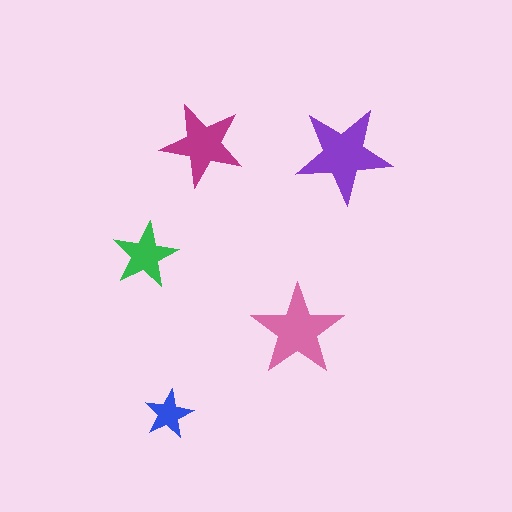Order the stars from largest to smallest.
the purple one, the pink one, the magenta one, the green one, the blue one.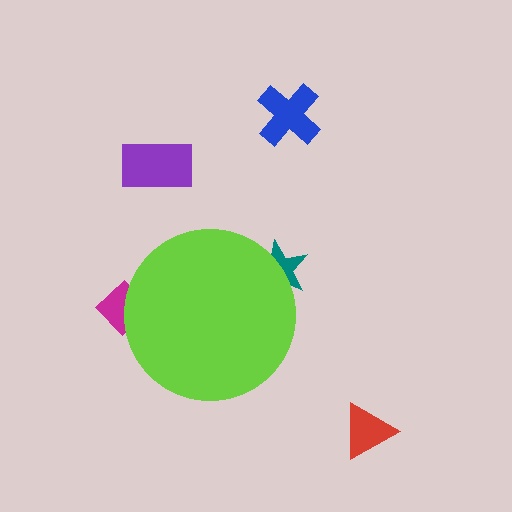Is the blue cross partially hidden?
No, the blue cross is fully visible.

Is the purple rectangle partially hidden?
No, the purple rectangle is fully visible.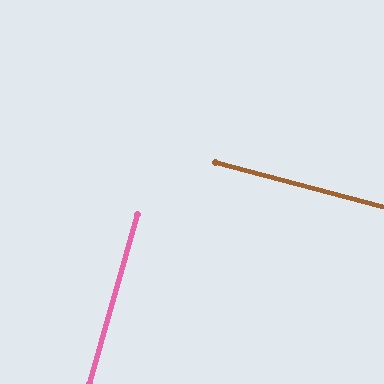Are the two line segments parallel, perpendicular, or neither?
Perpendicular — they meet at approximately 89°.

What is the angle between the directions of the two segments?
Approximately 89 degrees.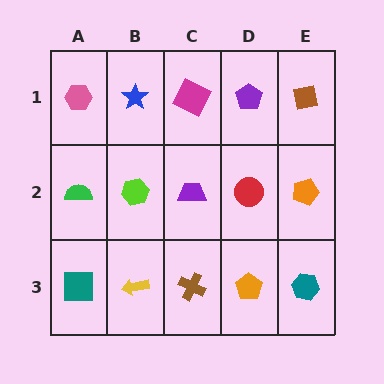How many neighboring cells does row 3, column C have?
3.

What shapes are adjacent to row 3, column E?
An orange pentagon (row 2, column E), an orange pentagon (row 3, column D).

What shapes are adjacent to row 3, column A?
A green semicircle (row 2, column A), a yellow arrow (row 3, column B).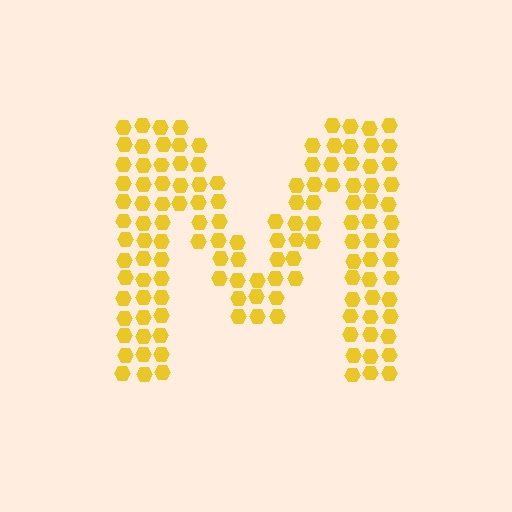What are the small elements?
The small elements are hexagons.